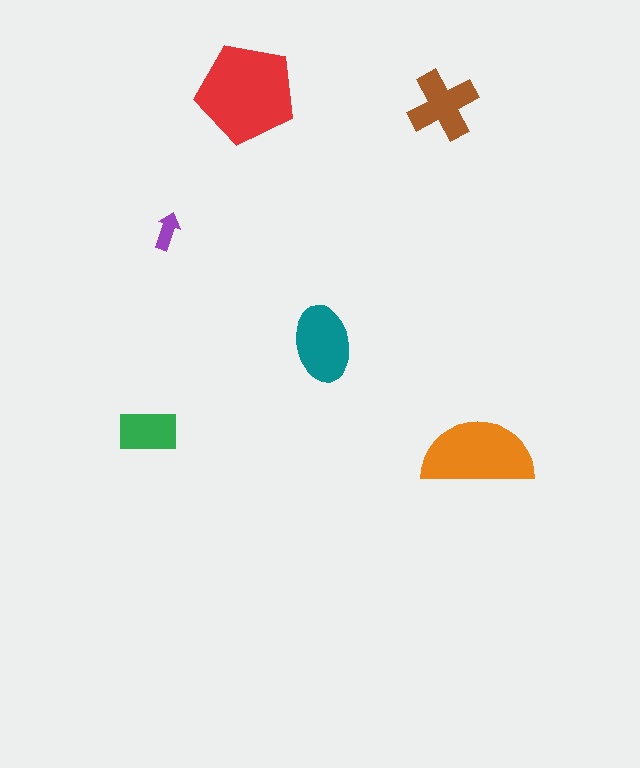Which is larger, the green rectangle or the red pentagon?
The red pentagon.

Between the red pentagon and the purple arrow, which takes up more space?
The red pentagon.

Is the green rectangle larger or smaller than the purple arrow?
Larger.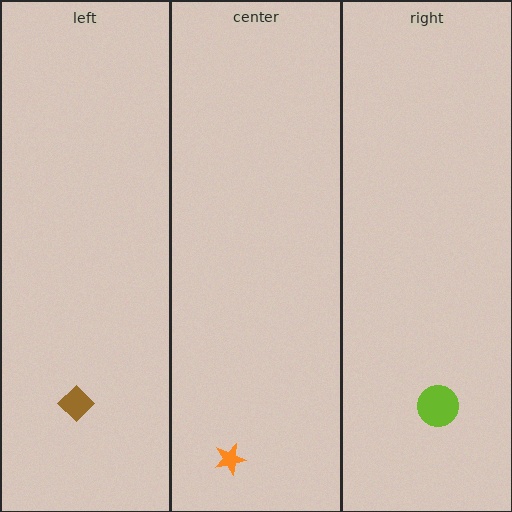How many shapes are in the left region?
1.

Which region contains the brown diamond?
The left region.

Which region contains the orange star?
The center region.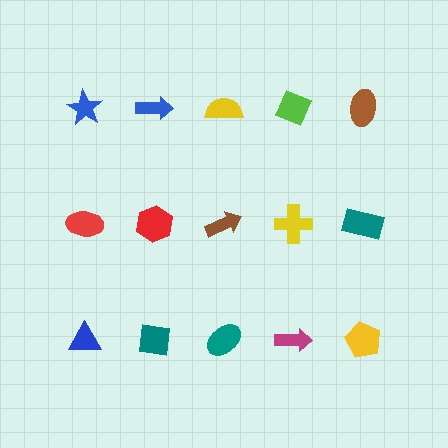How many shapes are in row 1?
5 shapes.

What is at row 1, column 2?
A blue arrow.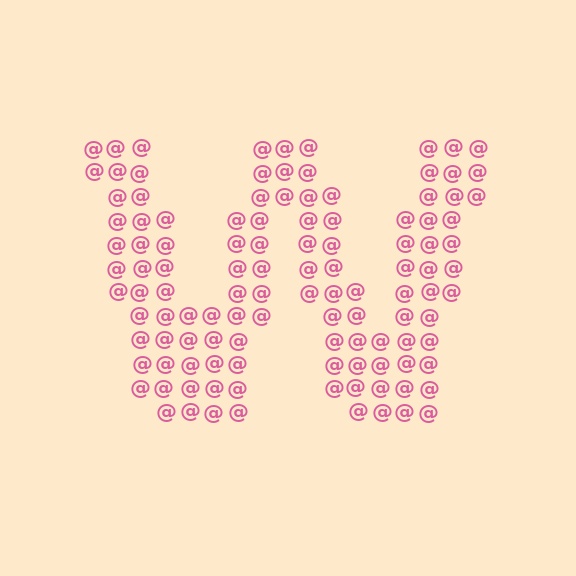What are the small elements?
The small elements are at signs.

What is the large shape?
The large shape is the letter W.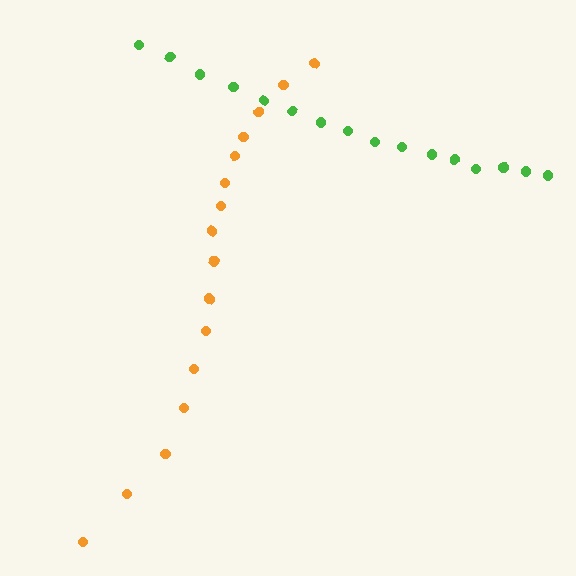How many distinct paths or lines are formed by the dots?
There are 2 distinct paths.